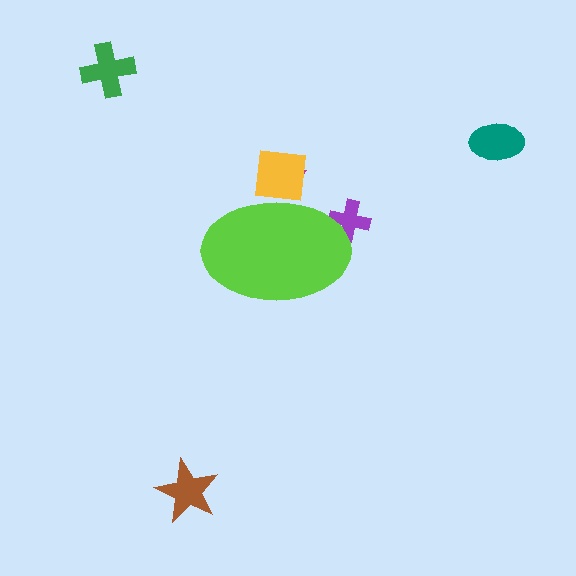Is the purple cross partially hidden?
Yes, the purple cross is partially hidden behind the lime ellipse.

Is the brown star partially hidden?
No, the brown star is fully visible.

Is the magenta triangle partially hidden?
Yes, the magenta triangle is partially hidden behind the lime ellipse.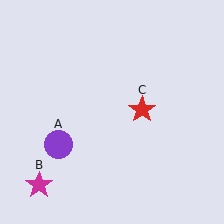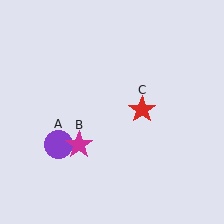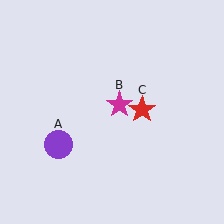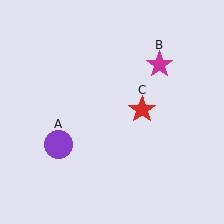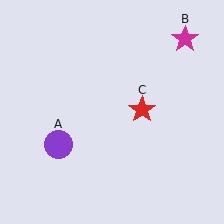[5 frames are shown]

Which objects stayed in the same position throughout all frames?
Purple circle (object A) and red star (object C) remained stationary.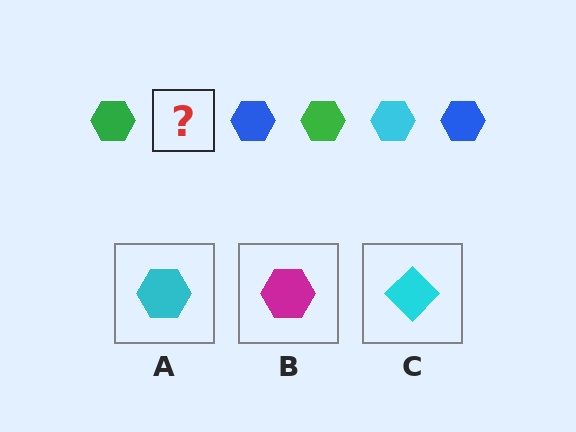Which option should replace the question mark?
Option A.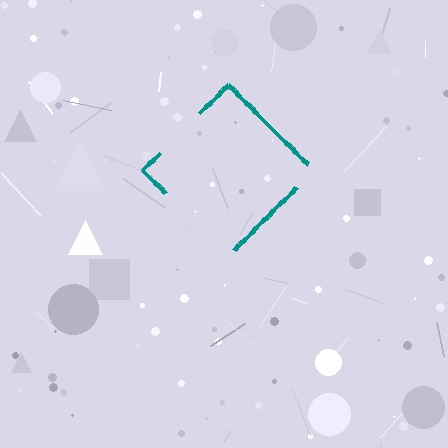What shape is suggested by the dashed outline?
The dashed outline suggests a diamond.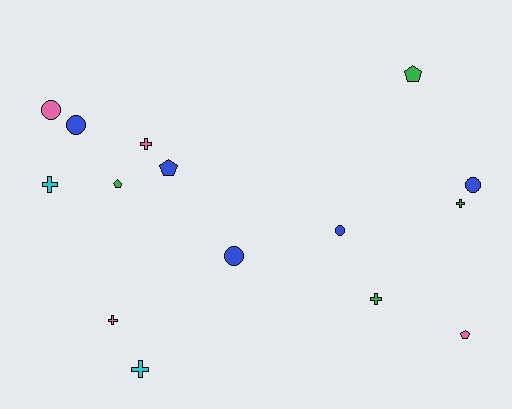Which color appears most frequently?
Blue, with 5 objects.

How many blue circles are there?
There are 4 blue circles.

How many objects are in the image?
There are 15 objects.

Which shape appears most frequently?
Cross, with 6 objects.